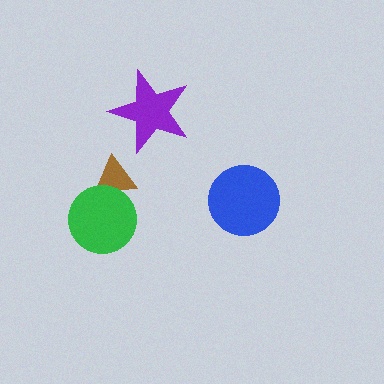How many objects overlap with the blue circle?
0 objects overlap with the blue circle.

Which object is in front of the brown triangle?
The green circle is in front of the brown triangle.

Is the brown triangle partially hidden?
Yes, it is partially covered by another shape.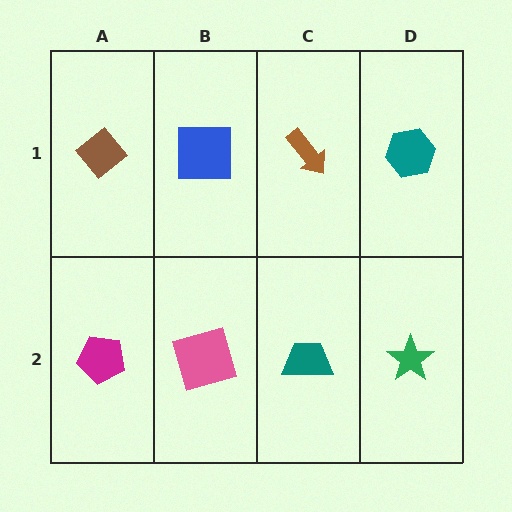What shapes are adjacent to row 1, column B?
A pink square (row 2, column B), a brown diamond (row 1, column A), a brown arrow (row 1, column C).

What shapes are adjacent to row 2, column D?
A teal hexagon (row 1, column D), a teal trapezoid (row 2, column C).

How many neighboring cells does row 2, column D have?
2.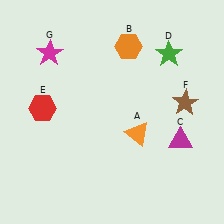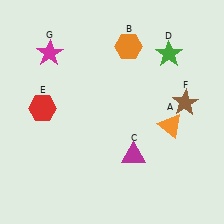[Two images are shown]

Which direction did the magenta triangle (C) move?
The magenta triangle (C) moved left.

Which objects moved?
The objects that moved are: the orange triangle (A), the magenta triangle (C).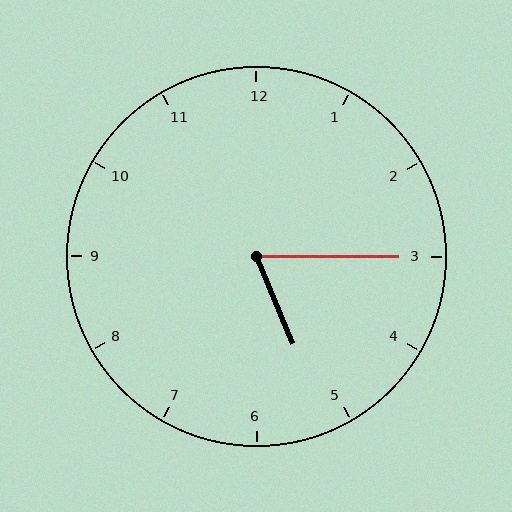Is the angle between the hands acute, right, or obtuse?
It is acute.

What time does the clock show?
5:15.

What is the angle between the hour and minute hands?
Approximately 68 degrees.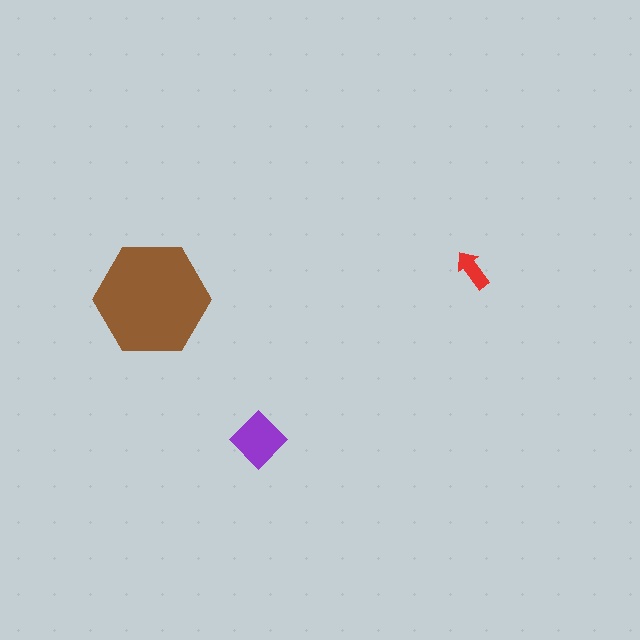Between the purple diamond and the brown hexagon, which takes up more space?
The brown hexagon.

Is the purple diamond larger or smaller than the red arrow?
Larger.